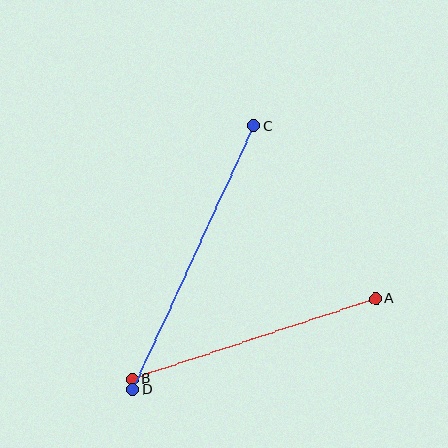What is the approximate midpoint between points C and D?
The midpoint is at approximately (193, 257) pixels.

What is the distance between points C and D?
The distance is approximately 290 pixels.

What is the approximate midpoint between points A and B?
The midpoint is at approximately (254, 339) pixels.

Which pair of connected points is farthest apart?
Points C and D are farthest apart.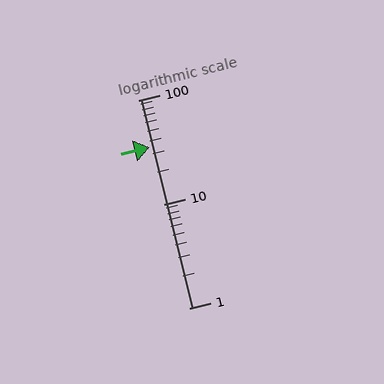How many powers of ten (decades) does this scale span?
The scale spans 2 decades, from 1 to 100.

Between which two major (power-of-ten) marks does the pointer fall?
The pointer is between 10 and 100.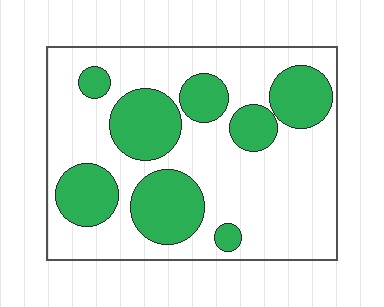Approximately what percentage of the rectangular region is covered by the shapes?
Approximately 30%.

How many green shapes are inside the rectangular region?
8.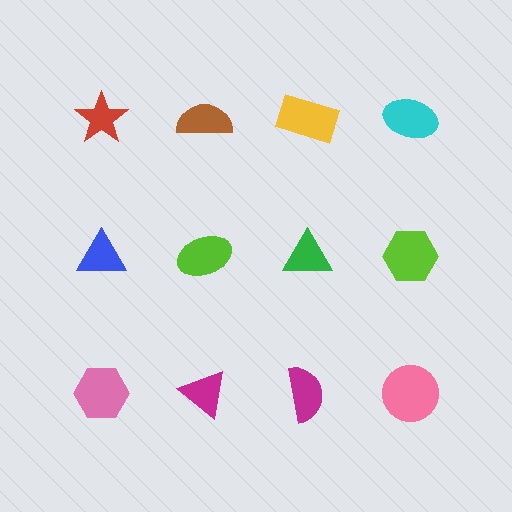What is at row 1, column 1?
A red star.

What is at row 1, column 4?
A cyan ellipse.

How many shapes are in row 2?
4 shapes.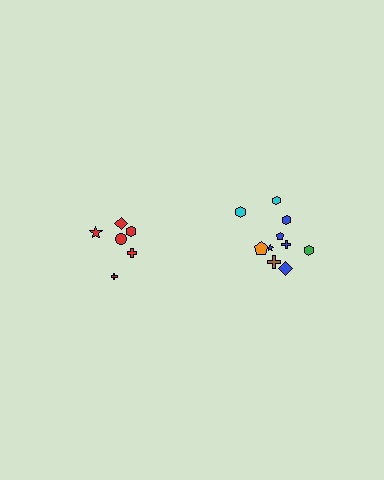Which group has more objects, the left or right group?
The right group.